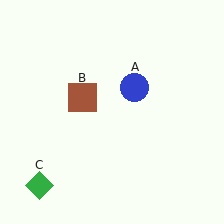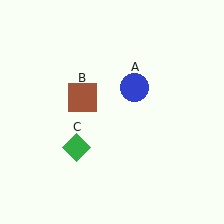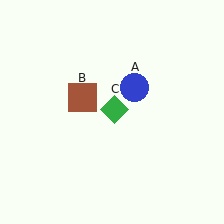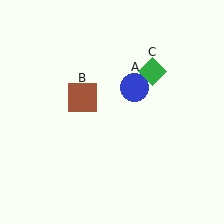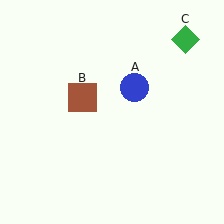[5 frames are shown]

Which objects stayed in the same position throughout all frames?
Blue circle (object A) and brown square (object B) remained stationary.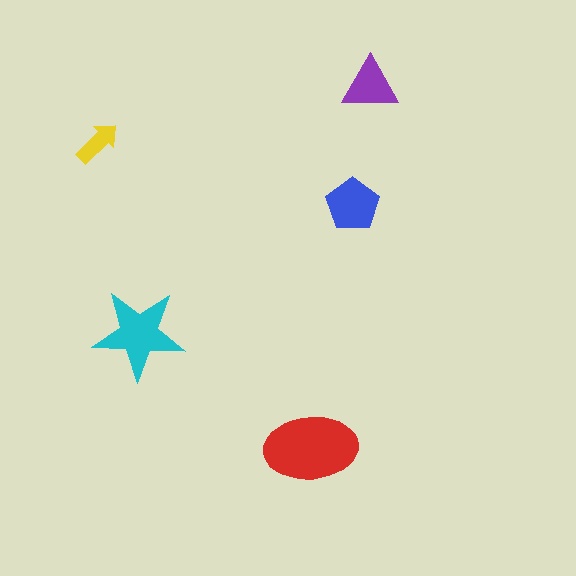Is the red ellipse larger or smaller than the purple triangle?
Larger.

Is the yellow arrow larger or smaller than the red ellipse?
Smaller.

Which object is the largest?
The red ellipse.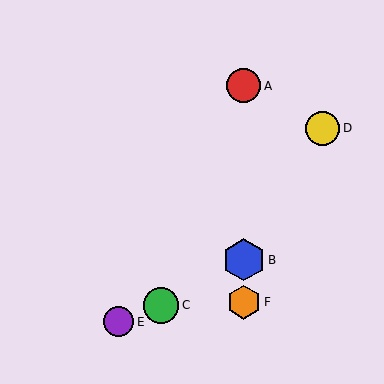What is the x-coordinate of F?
Object F is at x≈244.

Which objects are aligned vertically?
Objects A, B, F are aligned vertically.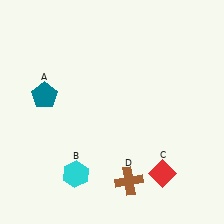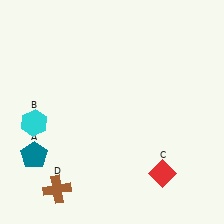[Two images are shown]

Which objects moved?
The objects that moved are: the teal pentagon (A), the cyan hexagon (B), the brown cross (D).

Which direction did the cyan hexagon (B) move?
The cyan hexagon (B) moved up.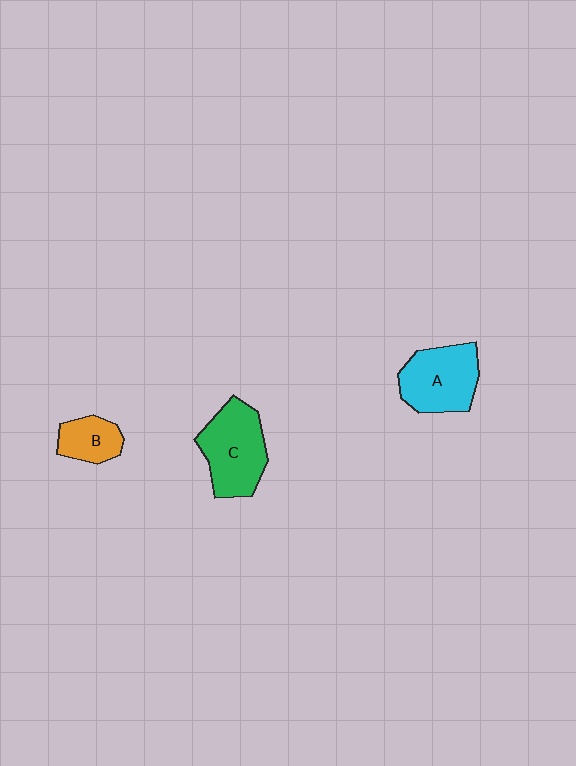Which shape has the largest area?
Shape C (green).